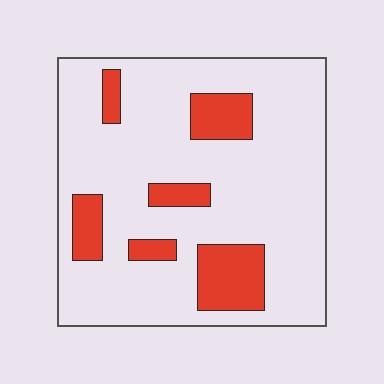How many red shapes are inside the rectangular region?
6.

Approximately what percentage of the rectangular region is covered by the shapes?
Approximately 20%.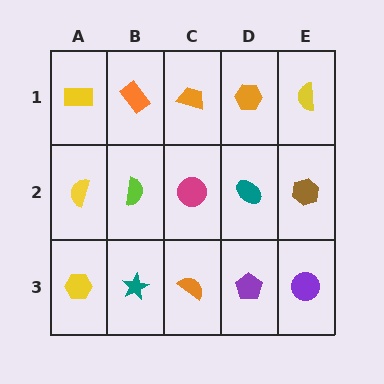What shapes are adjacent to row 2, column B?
An orange rectangle (row 1, column B), a teal star (row 3, column B), a yellow semicircle (row 2, column A), a magenta circle (row 2, column C).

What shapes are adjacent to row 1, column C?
A magenta circle (row 2, column C), an orange rectangle (row 1, column B), an orange hexagon (row 1, column D).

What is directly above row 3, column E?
A brown hexagon.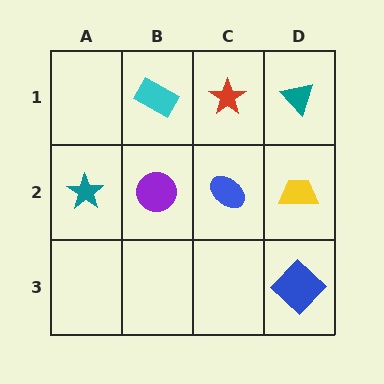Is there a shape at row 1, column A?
No, that cell is empty.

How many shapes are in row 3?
1 shape.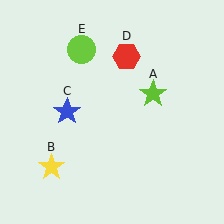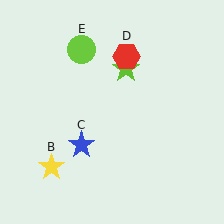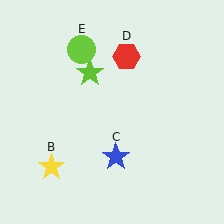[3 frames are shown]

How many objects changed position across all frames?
2 objects changed position: lime star (object A), blue star (object C).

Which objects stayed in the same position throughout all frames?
Yellow star (object B) and red hexagon (object D) and lime circle (object E) remained stationary.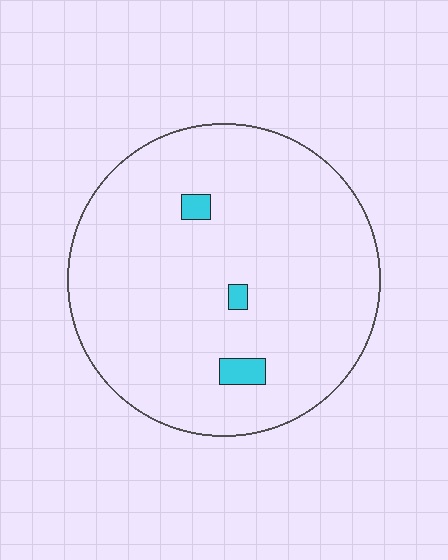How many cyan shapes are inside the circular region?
3.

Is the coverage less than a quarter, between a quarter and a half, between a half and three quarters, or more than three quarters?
Less than a quarter.